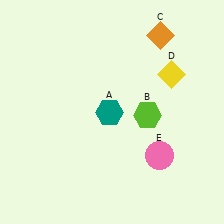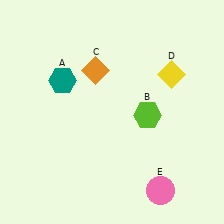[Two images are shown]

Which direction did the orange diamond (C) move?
The orange diamond (C) moved left.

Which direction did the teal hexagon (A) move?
The teal hexagon (A) moved left.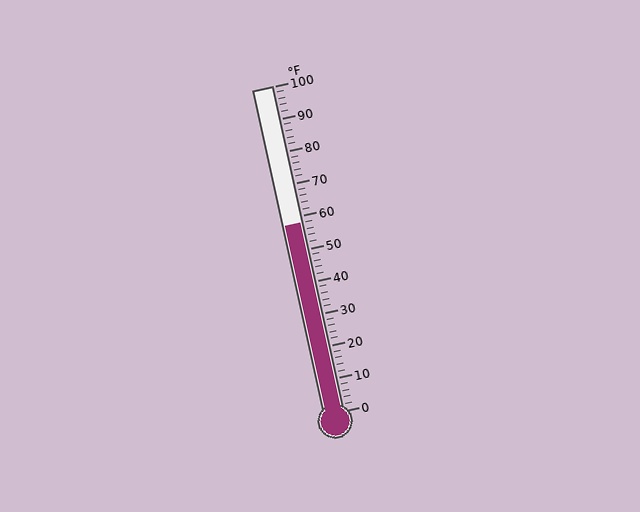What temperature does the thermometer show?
The thermometer shows approximately 58°F.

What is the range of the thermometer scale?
The thermometer scale ranges from 0°F to 100°F.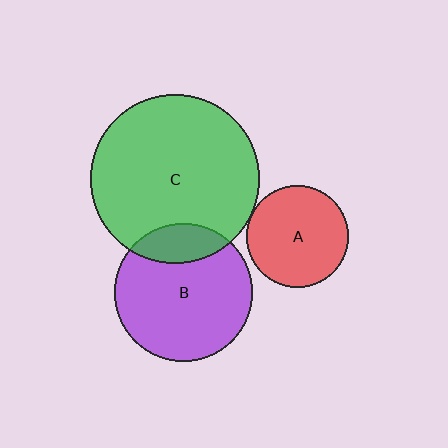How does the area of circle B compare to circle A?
Approximately 1.8 times.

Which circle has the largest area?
Circle C (green).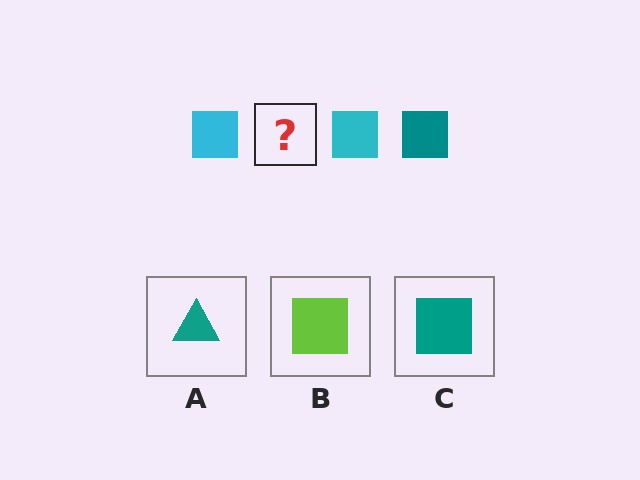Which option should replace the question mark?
Option C.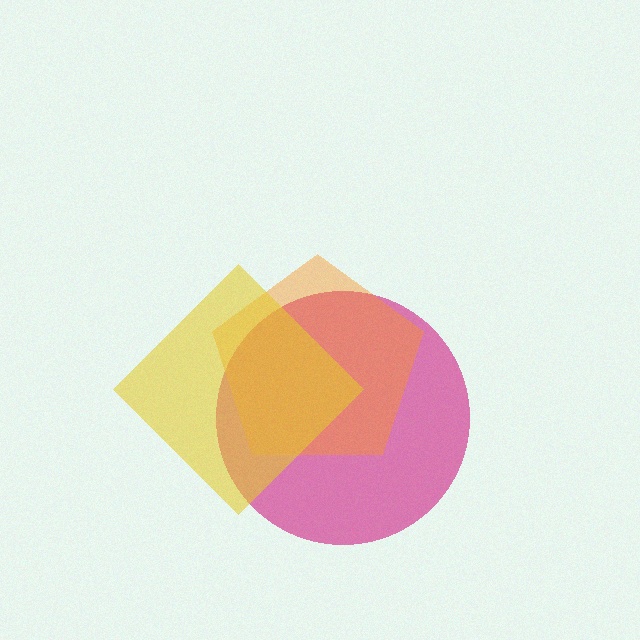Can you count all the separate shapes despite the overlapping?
Yes, there are 3 separate shapes.